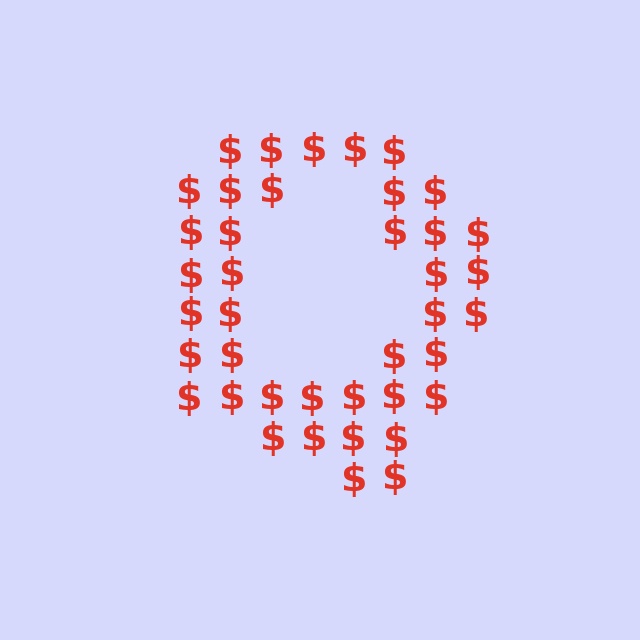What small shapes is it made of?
It is made of small dollar signs.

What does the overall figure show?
The overall figure shows the letter Q.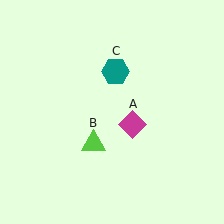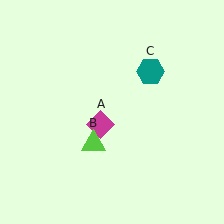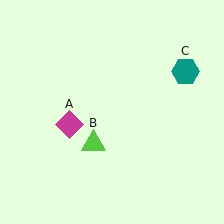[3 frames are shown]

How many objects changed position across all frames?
2 objects changed position: magenta diamond (object A), teal hexagon (object C).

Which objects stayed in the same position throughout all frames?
Lime triangle (object B) remained stationary.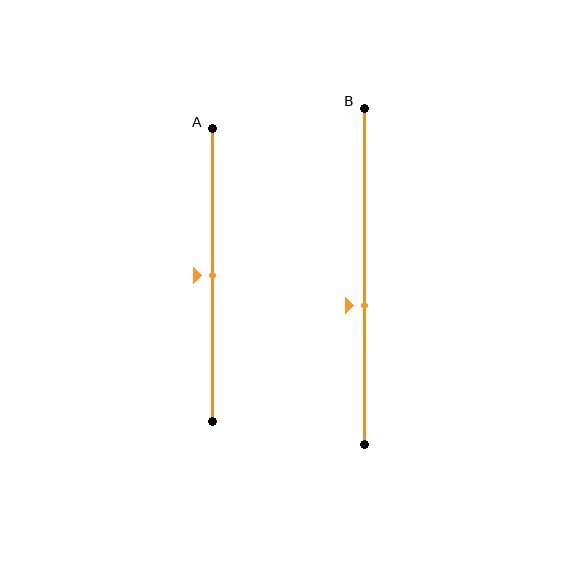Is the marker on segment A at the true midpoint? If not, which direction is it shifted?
Yes, the marker on segment A is at the true midpoint.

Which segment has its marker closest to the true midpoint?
Segment A has its marker closest to the true midpoint.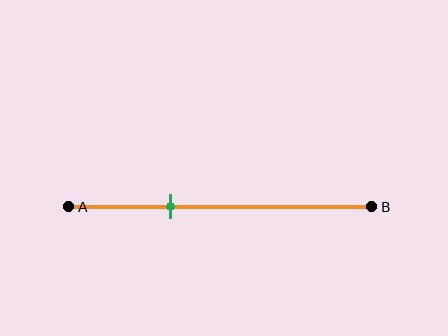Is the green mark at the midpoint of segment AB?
No, the mark is at about 35% from A, not at the 50% midpoint.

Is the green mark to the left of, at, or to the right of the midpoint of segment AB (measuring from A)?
The green mark is to the left of the midpoint of segment AB.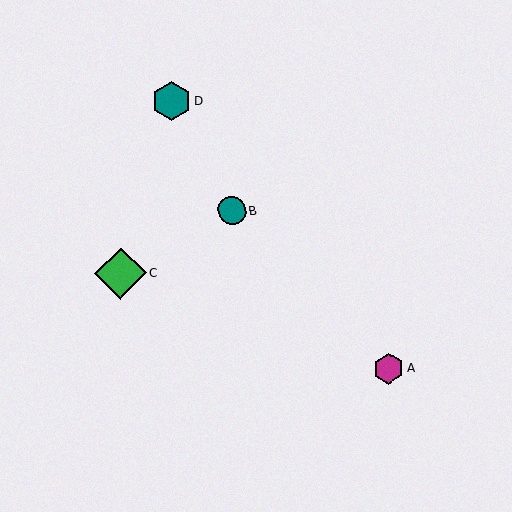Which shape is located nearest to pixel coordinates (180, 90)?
The teal hexagon (labeled D) at (172, 101) is nearest to that location.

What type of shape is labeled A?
Shape A is a magenta hexagon.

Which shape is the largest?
The green diamond (labeled C) is the largest.